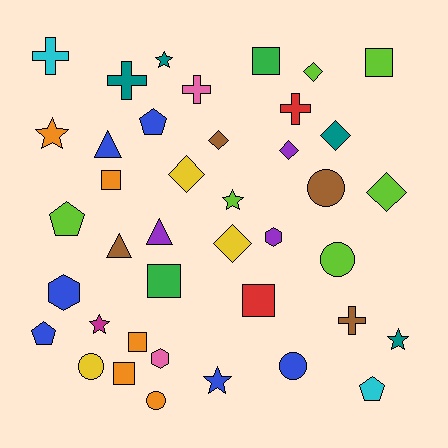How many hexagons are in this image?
There are 3 hexagons.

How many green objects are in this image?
There are 2 green objects.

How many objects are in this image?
There are 40 objects.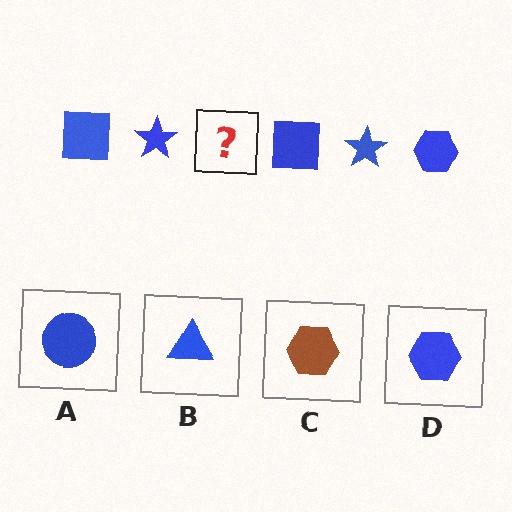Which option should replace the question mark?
Option D.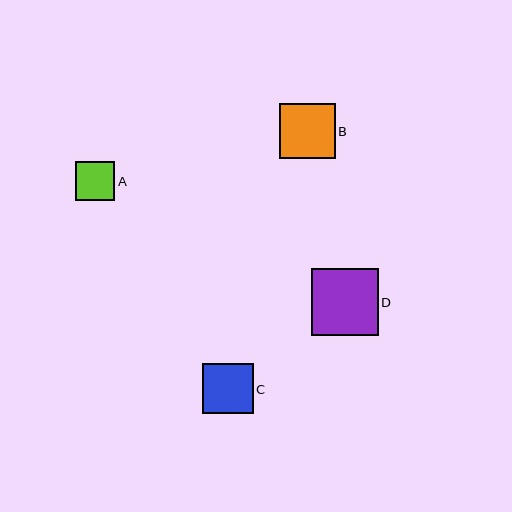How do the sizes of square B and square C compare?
Square B and square C are approximately the same size.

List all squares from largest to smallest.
From largest to smallest: D, B, C, A.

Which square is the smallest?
Square A is the smallest with a size of approximately 39 pixels.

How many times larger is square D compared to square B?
Square D is approximately 1.2 times the size of square B.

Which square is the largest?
Square D is the largest with a size of approximately 67 pixels.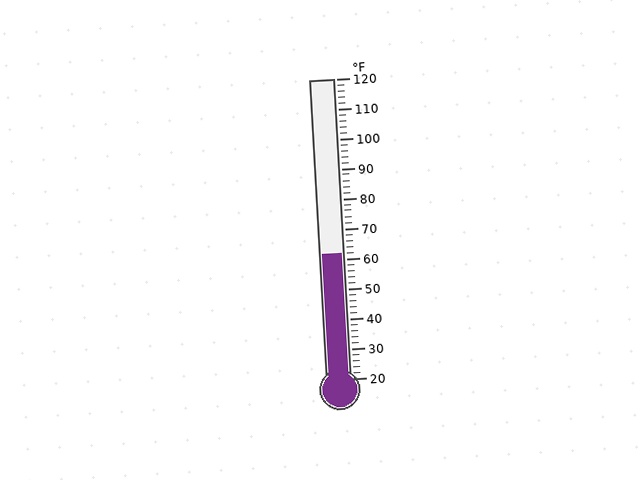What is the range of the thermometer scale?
The thermometer scale ranges from 20°F to 120°F.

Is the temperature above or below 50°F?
The temperature is above 50°F.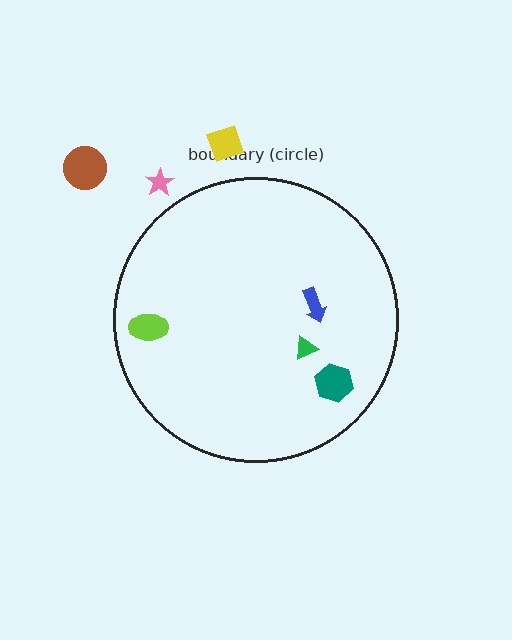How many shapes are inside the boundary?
4 inside, 3 outside.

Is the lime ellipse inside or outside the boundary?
Inside.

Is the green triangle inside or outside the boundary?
Inside.